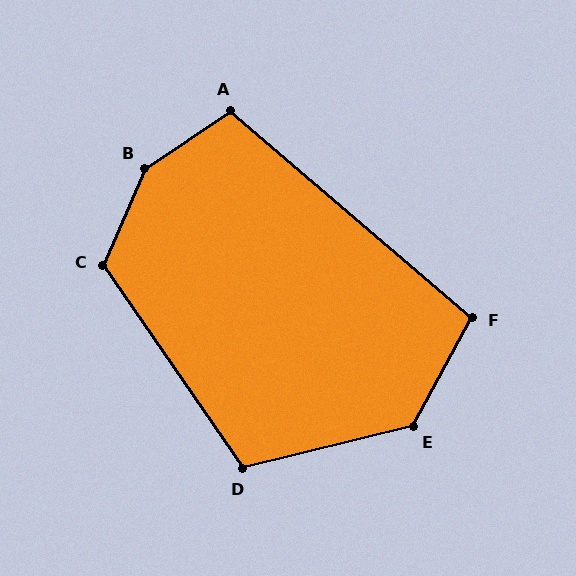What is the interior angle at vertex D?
Approximately 110 degrees (obtuse).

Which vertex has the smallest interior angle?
F, at approximately 102 degrees.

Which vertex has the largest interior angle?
B, at approximately 148 degrees.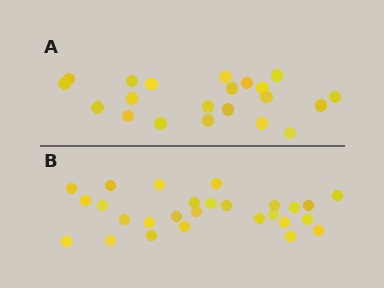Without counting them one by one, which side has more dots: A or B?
Region B (the bottom region) has more dots.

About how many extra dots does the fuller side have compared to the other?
Region B has about 6 more dots than region A.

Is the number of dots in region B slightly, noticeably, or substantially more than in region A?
Region B has noticeably more, but not dramatically so. The ratio is roughly 1.3 to 1.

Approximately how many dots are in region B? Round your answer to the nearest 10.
About 30 dots. (The exact count is 27, which rounds to 30.)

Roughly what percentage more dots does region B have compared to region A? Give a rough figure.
About 30% more.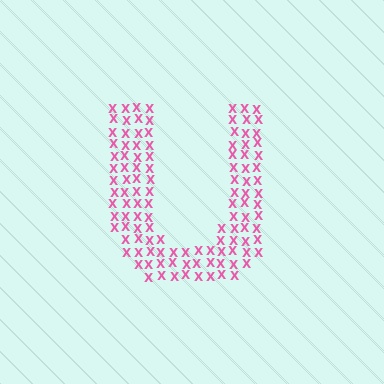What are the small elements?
The small elements are letter X's.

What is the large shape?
The large shape is the letter U.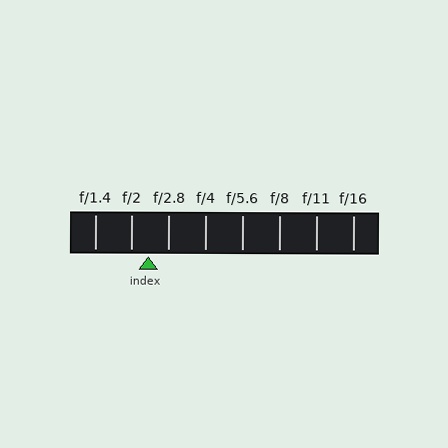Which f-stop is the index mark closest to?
The index mark is closest to f/2.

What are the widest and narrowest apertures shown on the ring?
The widest aperture shown is f/1.4 and the narrowest is f/16.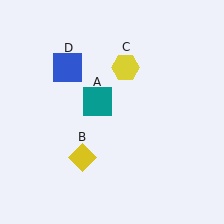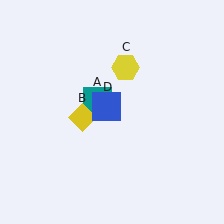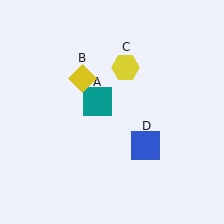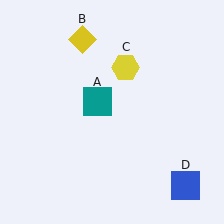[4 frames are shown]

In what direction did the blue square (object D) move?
The blue square (object D) moved down and to the right.